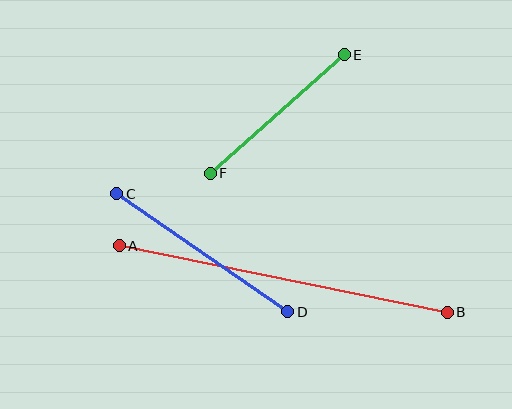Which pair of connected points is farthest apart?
Points A and B are farthest apart.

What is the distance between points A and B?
The distance is approximately 335 pixels.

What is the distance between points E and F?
The distance is approximately 179 pixels.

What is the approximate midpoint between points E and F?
The midpoint is at approximately (277, 114) pixels.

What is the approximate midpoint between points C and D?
The midpoint is at approximately (202, 253) pixels.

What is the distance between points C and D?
The distance is approximately 208 pixels.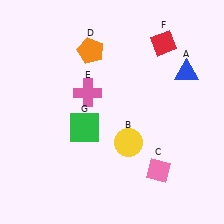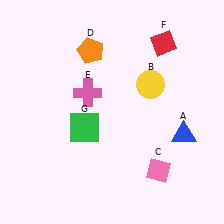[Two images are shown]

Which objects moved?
The objects that moved are: the blue triangle (A), the yellow circle (B).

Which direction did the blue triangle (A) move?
The blue triangle (A) moved down.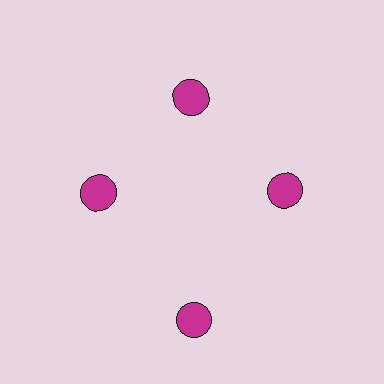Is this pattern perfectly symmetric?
No. The 4 magenta circles are arranged in a ring, but one element near the 6 o'clock position is pushed outward from the center, breaking the 4-fold rotational symmetry.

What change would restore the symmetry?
The symmetry would be restored by moving it inward, back onto the ring so that all 4 circles sit at equal angles and equal distance from the center.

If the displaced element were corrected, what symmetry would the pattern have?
It would have 4-fold rotational symmetry — the pattern would map onto itself every 90 degrees.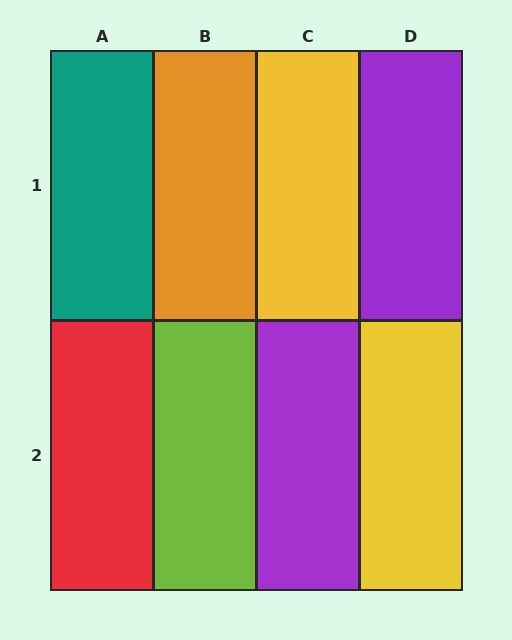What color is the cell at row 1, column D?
Purple.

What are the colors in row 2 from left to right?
Red, lime, purple, yellow.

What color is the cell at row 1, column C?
Yellow.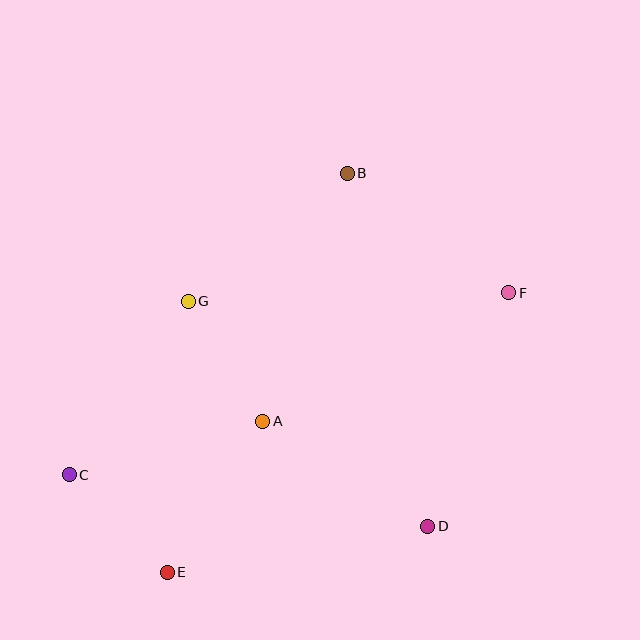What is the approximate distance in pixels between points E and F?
The distance between E and F is approximately 441 pixels.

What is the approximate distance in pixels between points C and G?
The distance between C and G is approximately 211 pixels.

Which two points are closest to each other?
Points C and E are closest to each other.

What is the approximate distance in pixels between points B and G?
The distance between B and G is approximately 204 pixels.